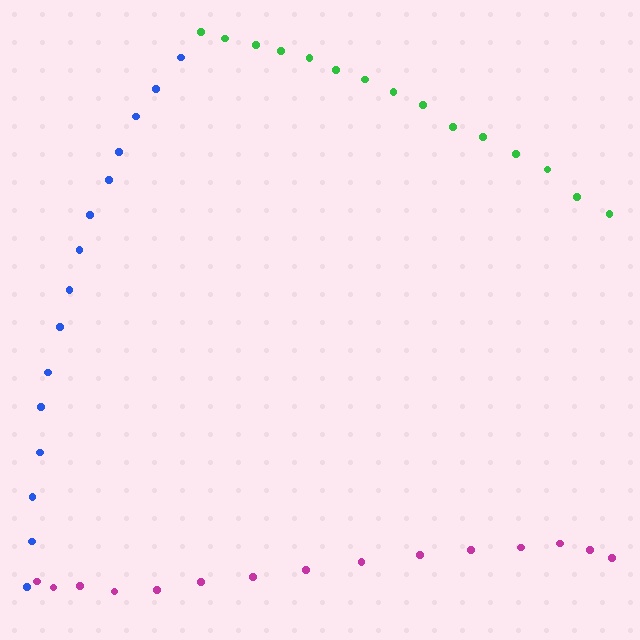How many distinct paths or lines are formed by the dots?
There are 3 distinct paths.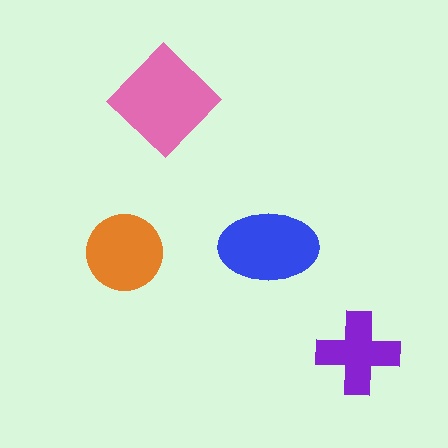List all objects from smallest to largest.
The purple cross, the orange circle, the blue ellipse, the pink diamond.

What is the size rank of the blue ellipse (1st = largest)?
2nd.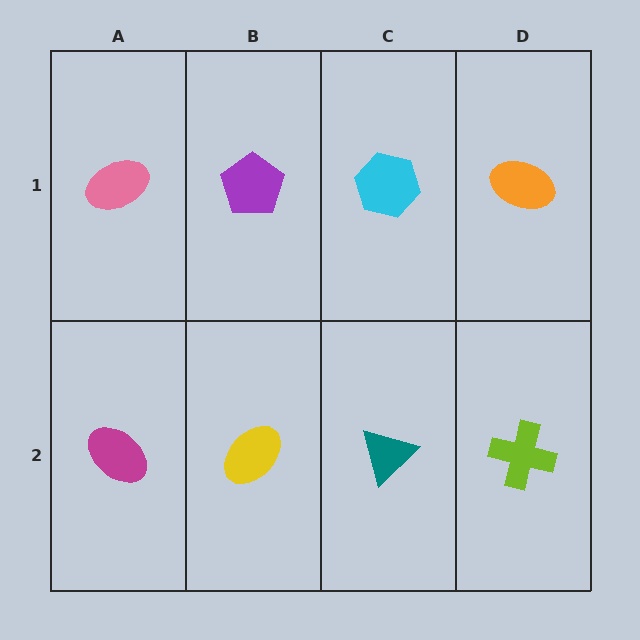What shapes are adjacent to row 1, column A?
A magenta ellipse (row 2, column A), a purple pentagon (row 1, column B).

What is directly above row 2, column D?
An orange ellipse.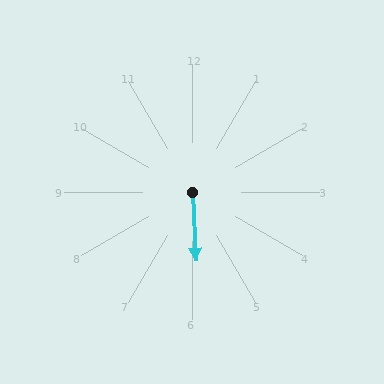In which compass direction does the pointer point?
South.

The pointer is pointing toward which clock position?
Roughly 6 o'clock.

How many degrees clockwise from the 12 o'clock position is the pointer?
Approximately 177 degrees.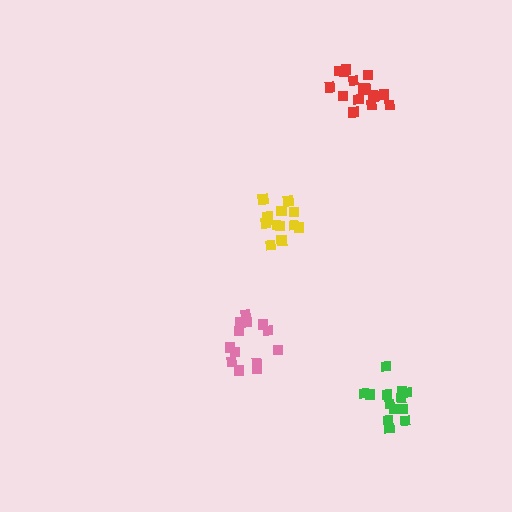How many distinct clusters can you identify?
There are 4 distinct clusters.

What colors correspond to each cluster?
The clusters are colored: green, pink, yellow, red.